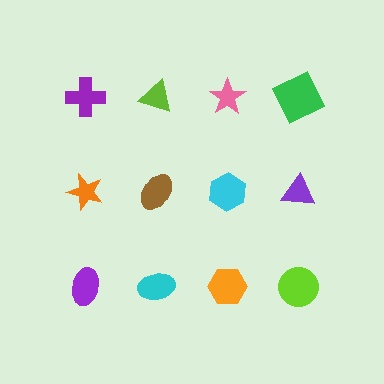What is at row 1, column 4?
A green square.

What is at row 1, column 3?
A pink star.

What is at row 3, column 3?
An orange hexagon.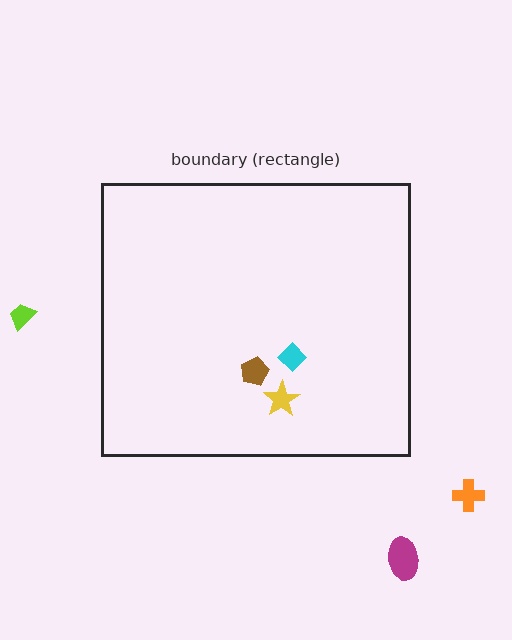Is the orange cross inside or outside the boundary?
Outside.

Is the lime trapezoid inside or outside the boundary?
Outside.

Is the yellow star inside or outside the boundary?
Inside.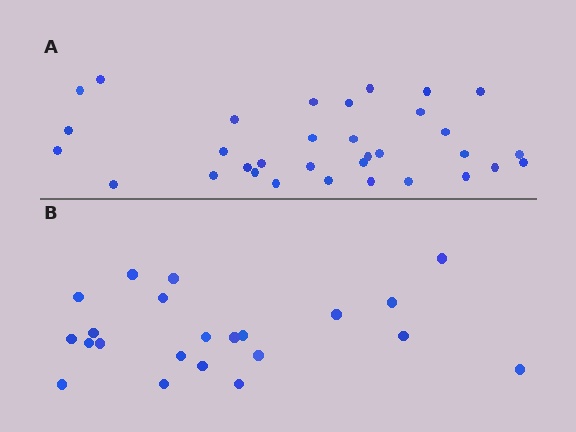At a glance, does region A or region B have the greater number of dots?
Region A (the top region) has more dots.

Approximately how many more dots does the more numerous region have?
Region A has roughly 12 or so more dots than region B.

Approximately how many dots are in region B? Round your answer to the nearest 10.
About 20 dots. (The exact count is 22, which rounds to 20.)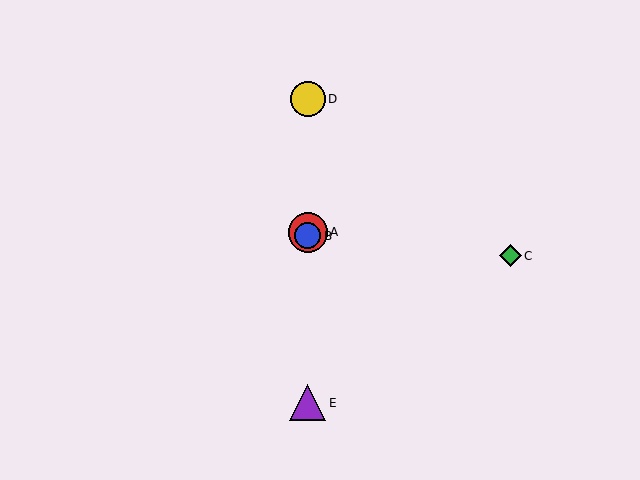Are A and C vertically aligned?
No, A is at x≈308 and C is at x≈510.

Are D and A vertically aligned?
Yes, both are at x≈308.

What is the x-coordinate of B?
Object B is at x≈308.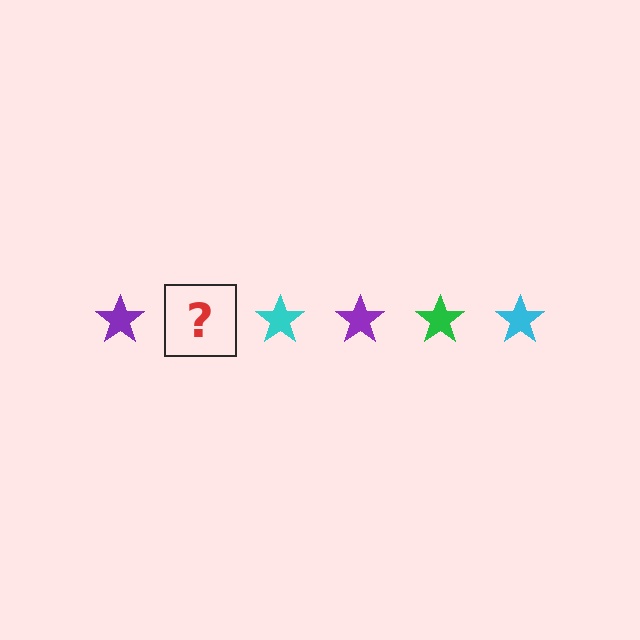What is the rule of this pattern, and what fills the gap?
The rule is that the pattern cycles through purple, green, cyan stars. The gap should be filled with a green star.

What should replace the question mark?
The question mark should be replaced with a green star.